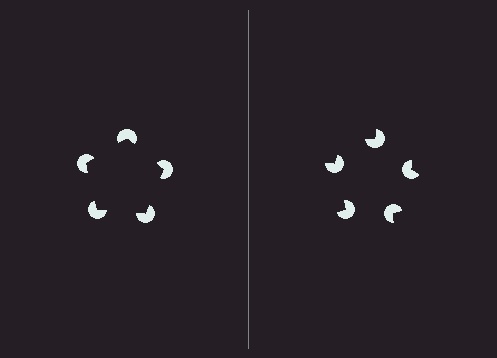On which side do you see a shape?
An illusory pentagon appears on the left side. On the right side the wedge cuts are rotated, so no coherent shape forms.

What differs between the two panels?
The pac-man discs are positioned identically on both sides; only the wedge orientations differ. On the left they align to a pentagon; on the right they are misaligned.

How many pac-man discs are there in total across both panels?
10 — 5 on each side.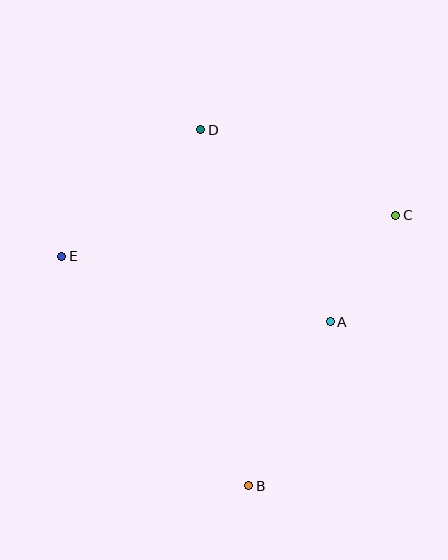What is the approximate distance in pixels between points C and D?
The distance between C and D is approximately 213 pixels.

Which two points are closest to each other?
Points A and C are closest to each other.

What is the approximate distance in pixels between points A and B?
The distance between A and B is approximately 183 pixels.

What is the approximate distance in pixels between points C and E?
The distance between C and E is approximately 337 pixels.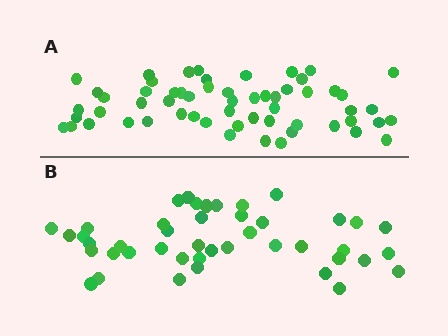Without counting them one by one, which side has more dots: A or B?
Region A (the top region) has more dots.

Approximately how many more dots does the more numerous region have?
Region A has approximately 15 more dots than region B.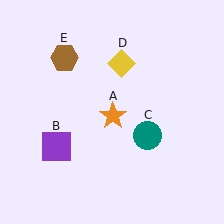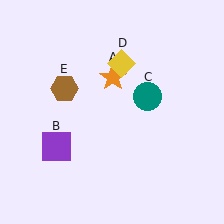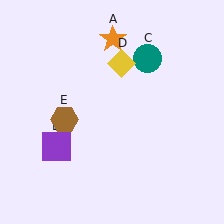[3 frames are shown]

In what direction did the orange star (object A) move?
The orange star (object A) moved up.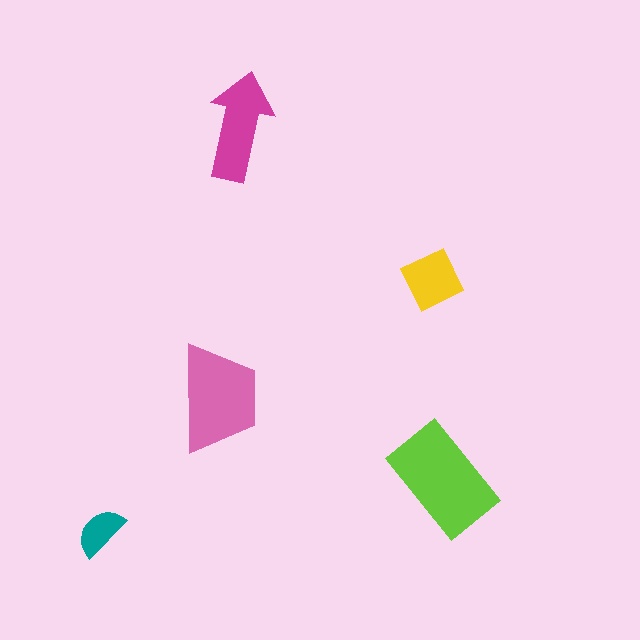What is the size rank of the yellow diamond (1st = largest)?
4th.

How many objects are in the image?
There are 5 objects in the image.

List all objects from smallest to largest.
The teal semicircle, the yellow diamond, the magenta arrow, the pink trapezoid, the lime rectangle.